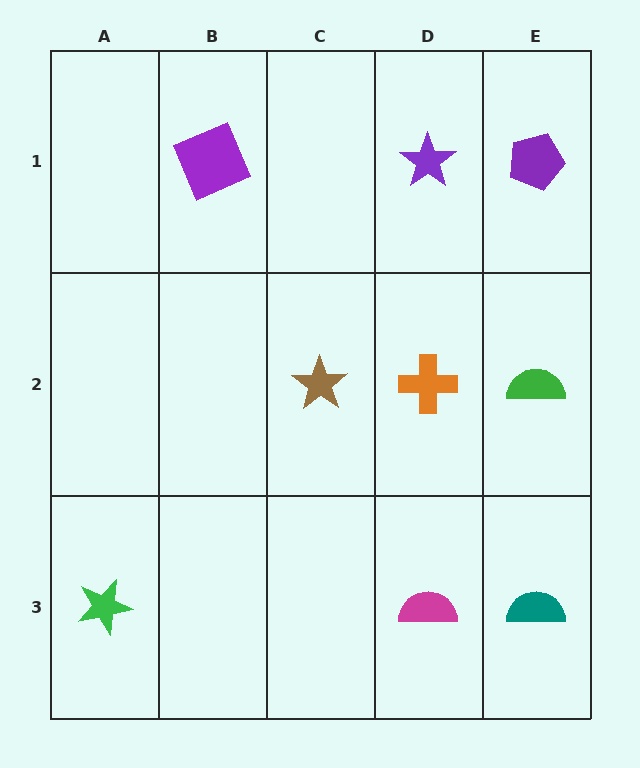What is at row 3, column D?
A magenta semicircle.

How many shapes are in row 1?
3 shapes.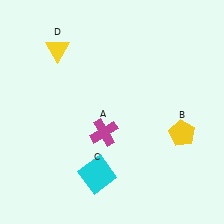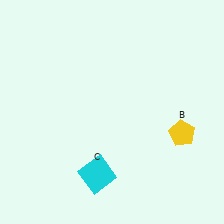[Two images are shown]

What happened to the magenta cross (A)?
The magenta cross (A) was removed in Image 2. It was in the bottom-left area of Image 1.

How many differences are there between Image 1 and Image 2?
There are 2 differences between the two images.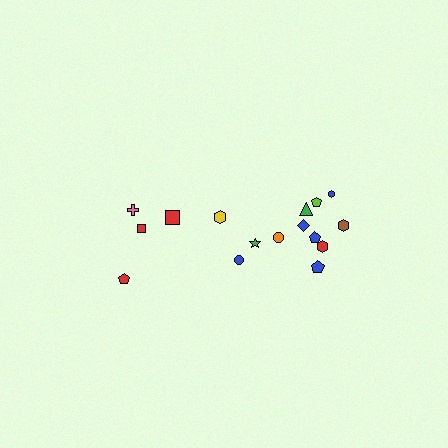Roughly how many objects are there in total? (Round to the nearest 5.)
Roughly 15 objects in total.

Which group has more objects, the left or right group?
The right group.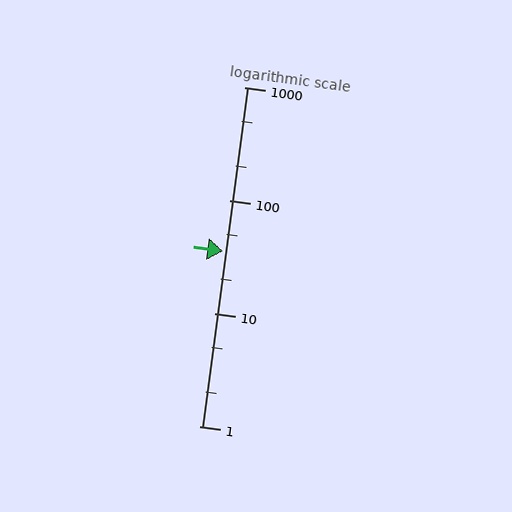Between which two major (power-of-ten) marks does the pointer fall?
The pointer is between 10 and 100.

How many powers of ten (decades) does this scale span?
The scale spans 3 decades, from 1 to 1000.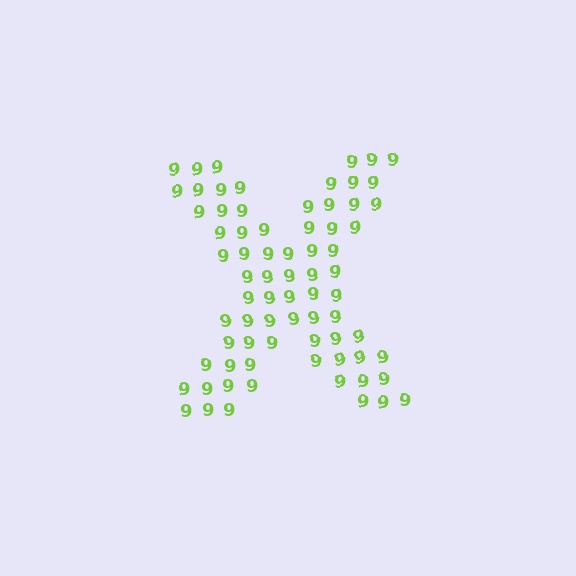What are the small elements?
The small elements are digit 9's.